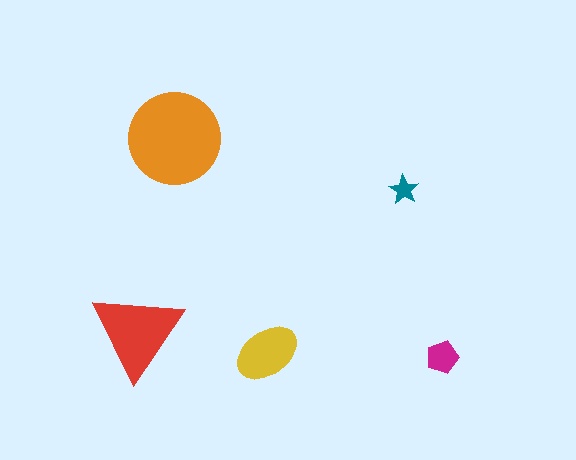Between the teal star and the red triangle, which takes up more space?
The red triangle.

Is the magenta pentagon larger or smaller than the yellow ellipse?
Smaller.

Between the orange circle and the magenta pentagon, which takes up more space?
The orange circle.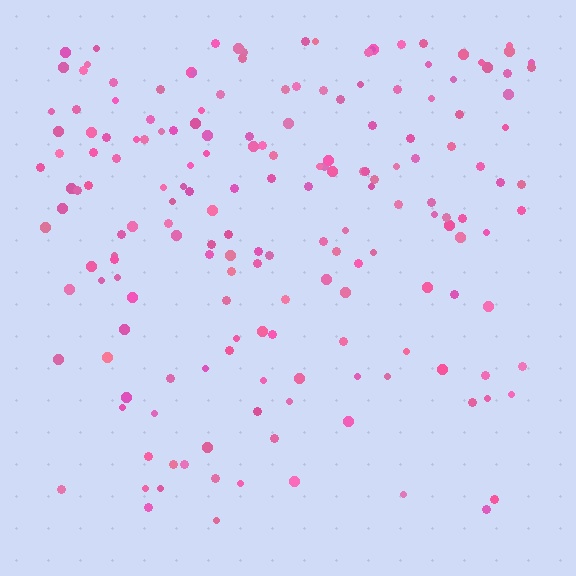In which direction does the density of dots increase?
From bottom to top, with the top side densest.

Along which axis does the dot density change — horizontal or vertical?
Vertical.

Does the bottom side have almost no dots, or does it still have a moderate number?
Still a moderate number, just noticeably fewer than the top.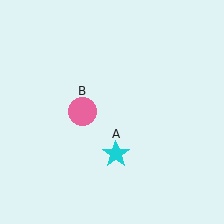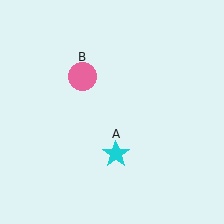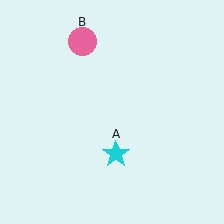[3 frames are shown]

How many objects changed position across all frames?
1 object changed position: pink circle (object B).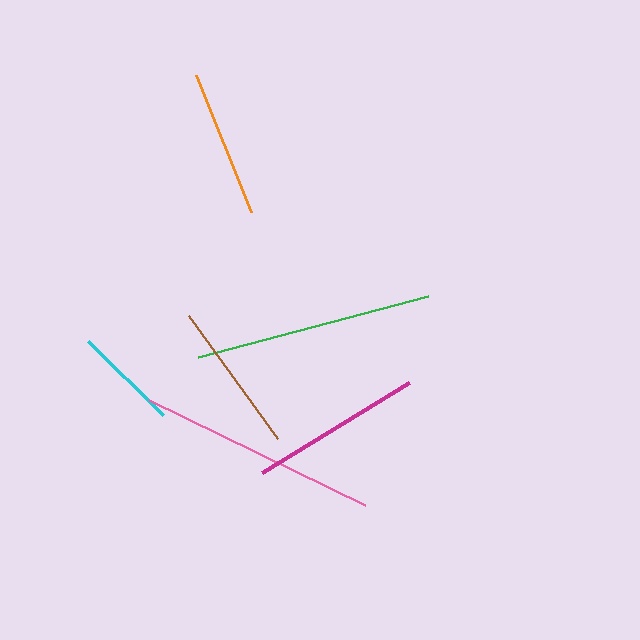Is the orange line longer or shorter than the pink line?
The pink line is longer than the orange line.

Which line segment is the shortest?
The cyan line is the shortest at approximately 105 pixels.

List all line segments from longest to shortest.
From longest to shortest: pink, green, magenta, brown, orange, cyan.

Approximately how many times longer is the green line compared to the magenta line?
The green line is approximately 1.4 times the length of the magenta line.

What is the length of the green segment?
The green segment is approximately 239 pixels long.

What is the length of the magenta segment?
The magenta segment is approximately 173 pixels long.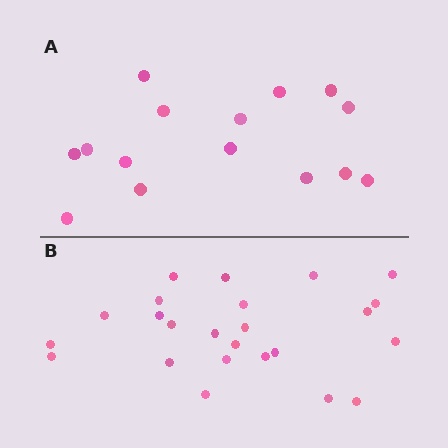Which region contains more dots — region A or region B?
Region B (the bottom region) has more dots.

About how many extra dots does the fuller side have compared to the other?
Region B has roughly 8 or so more dots than region A.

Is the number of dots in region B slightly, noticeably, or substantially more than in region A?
Region B has substantially more. The ratio is roughly 1.6 to 1.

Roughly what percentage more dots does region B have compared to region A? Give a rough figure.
About 60% more.